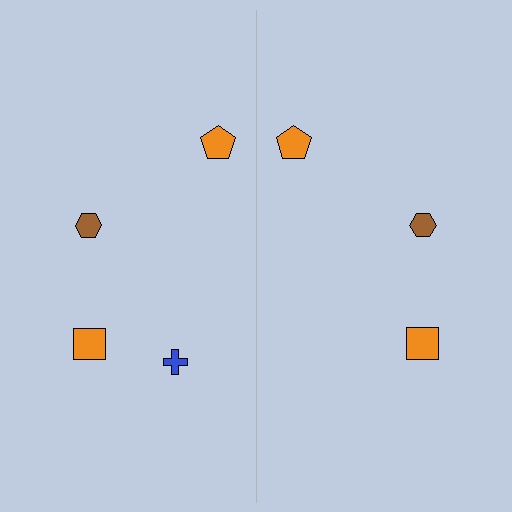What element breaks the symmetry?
A blue cross is missing from the right side.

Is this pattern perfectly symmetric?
No, the pattern is not perfectly symmetric. A blue cross is missing from the right side.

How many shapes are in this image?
There are 7 shapes in this image.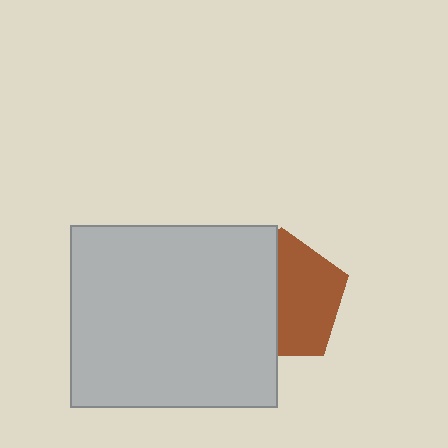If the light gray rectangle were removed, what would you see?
You would see the complete brown pentagon.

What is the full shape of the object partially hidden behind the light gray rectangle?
The partially hidden object is a brown pentagon.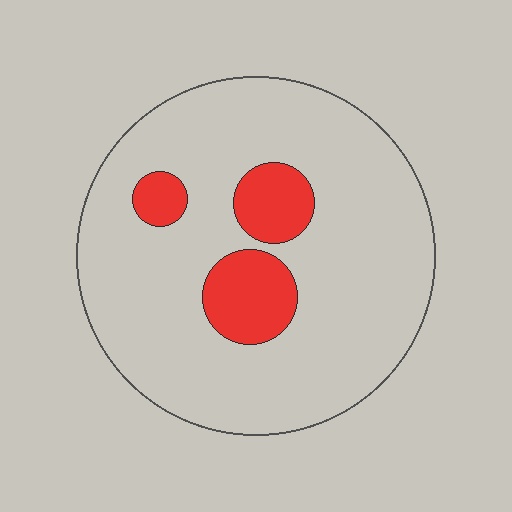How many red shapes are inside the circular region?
3.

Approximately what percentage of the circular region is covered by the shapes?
Approximately 15%.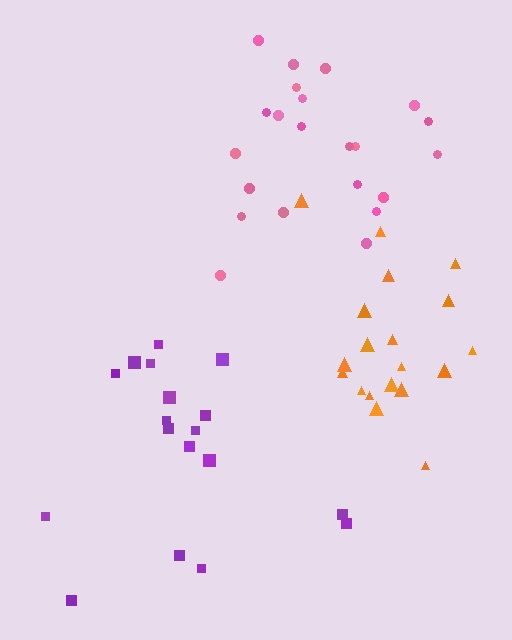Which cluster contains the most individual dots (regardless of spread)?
Pink (22).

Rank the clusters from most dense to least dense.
pink, orange, purple.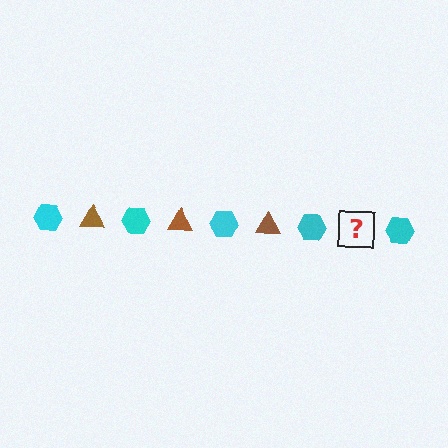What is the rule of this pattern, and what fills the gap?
The rule is that the pattern alternates between cyan hexagon and brown triangle. The gap should be filled with a brown triangle.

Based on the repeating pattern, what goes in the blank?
The blank should be a brown triangle.